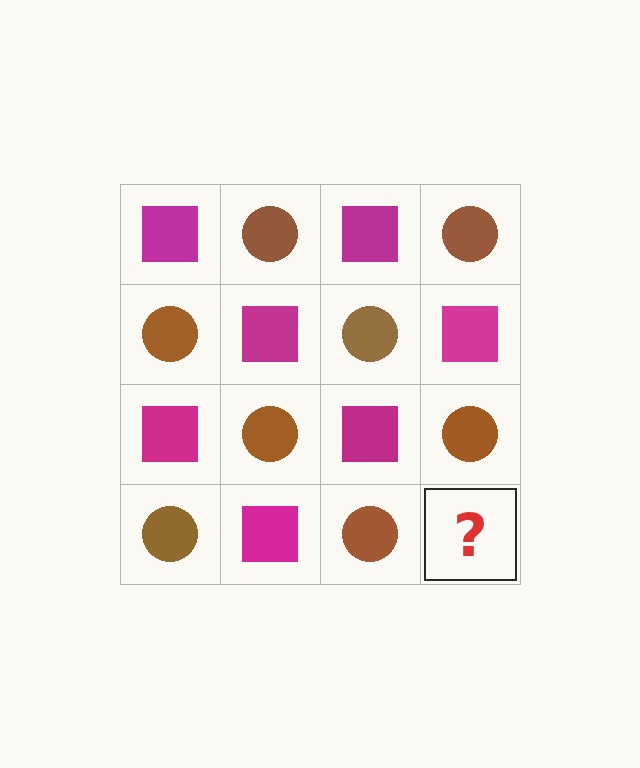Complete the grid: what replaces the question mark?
The question mark should be replaced with a magenta square.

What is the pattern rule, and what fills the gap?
The rule is that it alternates magenta square and brown circle in a checkerboard pattern. The gap should be filled with a magenta square.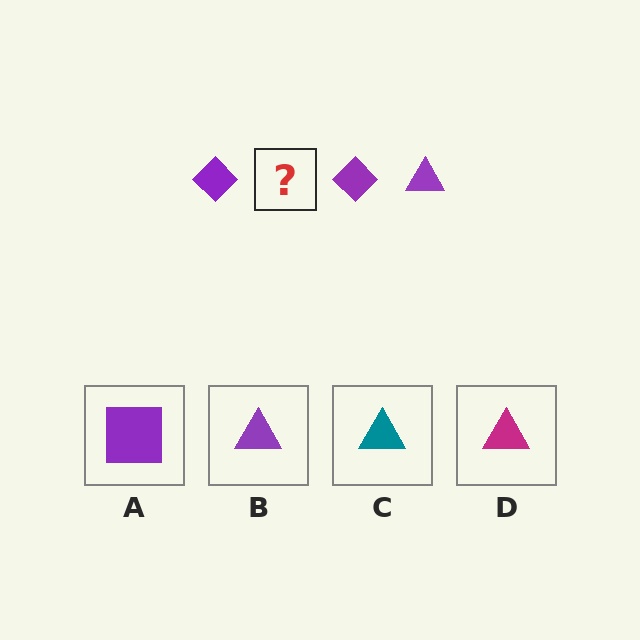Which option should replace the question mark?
Option B.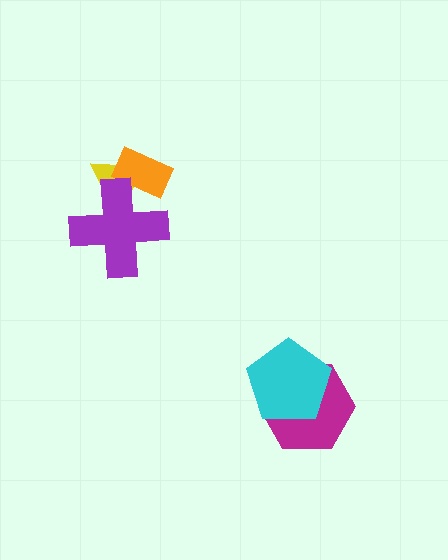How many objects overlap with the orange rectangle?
2 objects overlap with the orange rectangle.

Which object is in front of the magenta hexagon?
The cyan pentagon is in front of the magenta hexagon.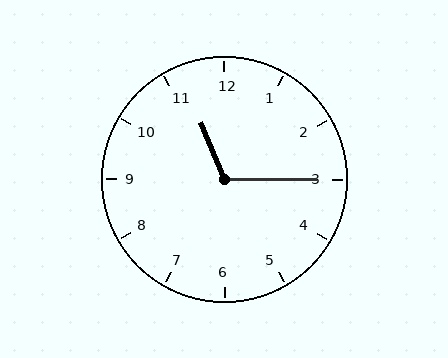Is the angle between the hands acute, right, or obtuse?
It is obtuse.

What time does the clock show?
11:15.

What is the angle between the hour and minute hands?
Approximately 112 degrees.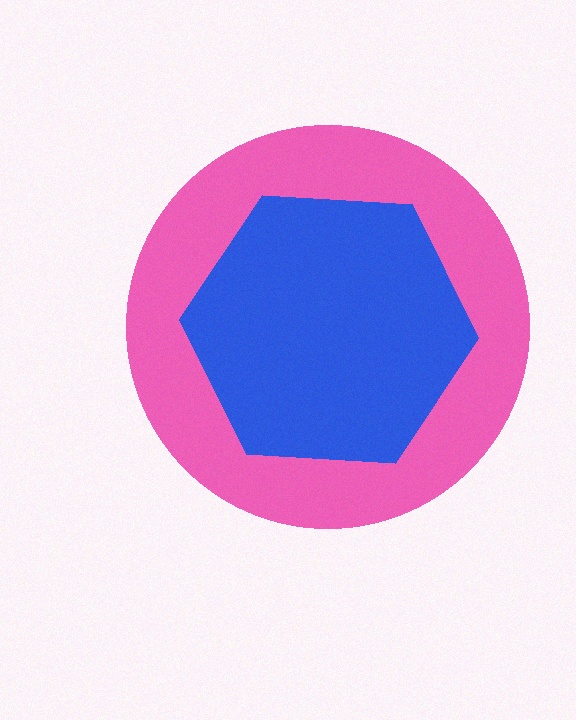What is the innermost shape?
The blue hexagon.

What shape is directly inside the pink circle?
The blue hexagon.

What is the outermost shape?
The pink circle.